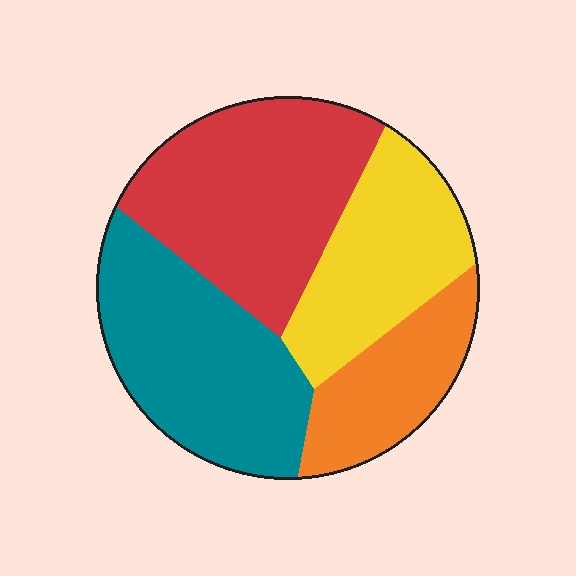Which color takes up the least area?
Orange, at roughly 15%.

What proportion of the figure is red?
Red covers roughly 30% of the figure.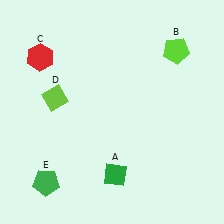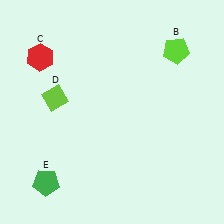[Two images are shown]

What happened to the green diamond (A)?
The green diamond (A) was removed in Image 2. It was in the bottom-right area of Image 1.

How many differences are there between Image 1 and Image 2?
There is 1 difference between the two images.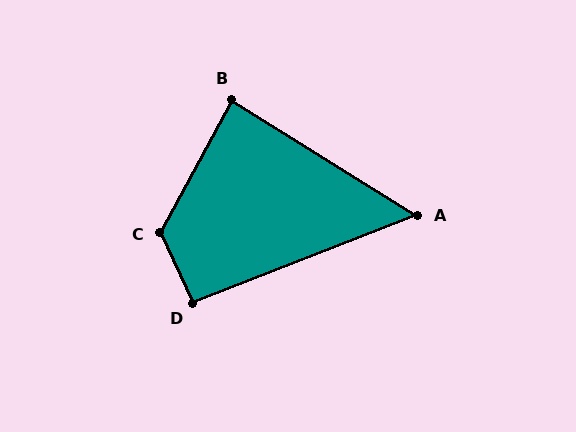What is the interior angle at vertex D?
Approximately 94 degrees (approximately right).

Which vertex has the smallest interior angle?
A, at approximately 53 degrees.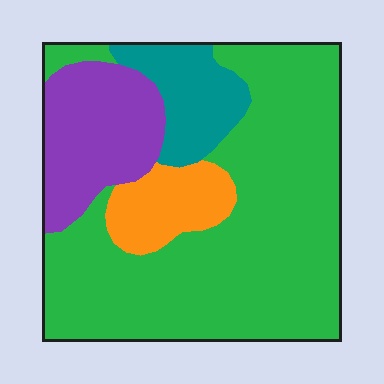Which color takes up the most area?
Green, at roughly 60%.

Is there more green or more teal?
Green.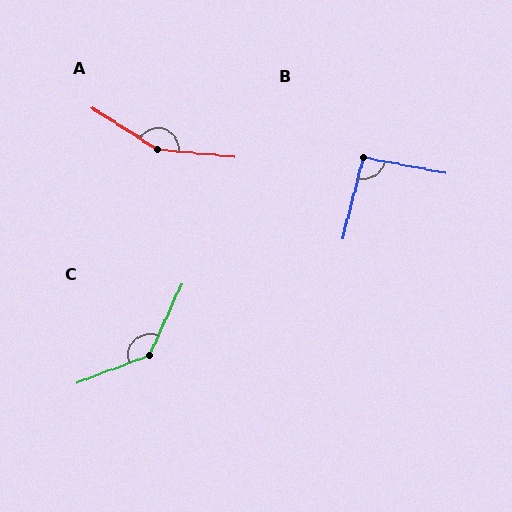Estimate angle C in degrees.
Approximately 135 degrees.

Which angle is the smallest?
B, at approximately 93 degrees.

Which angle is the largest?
A, at approximately 153 degrees.